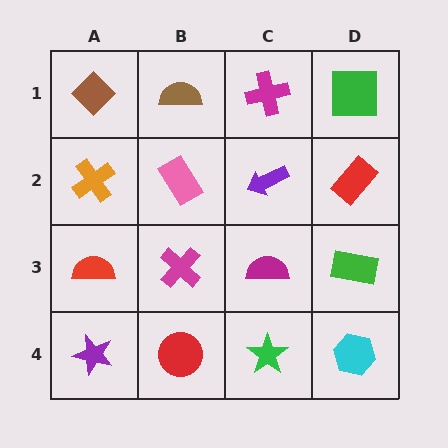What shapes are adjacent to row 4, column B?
A magenta cross (row 3, column B), a purple star (row 4, column A), a green star (row 4, column C).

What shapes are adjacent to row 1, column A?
An orange cross (row 2, column A), a brown semicircle (row 1, column B).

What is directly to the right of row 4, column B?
A green star.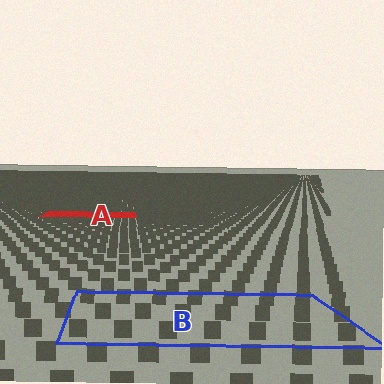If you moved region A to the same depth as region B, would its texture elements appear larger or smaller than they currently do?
They would appear larger. At a closer depth, the same texture elements are projected at a bigger on-screen size.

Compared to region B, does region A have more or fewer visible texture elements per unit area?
Region A has more texture elements per unit area — they are packed more densely because it is farther away.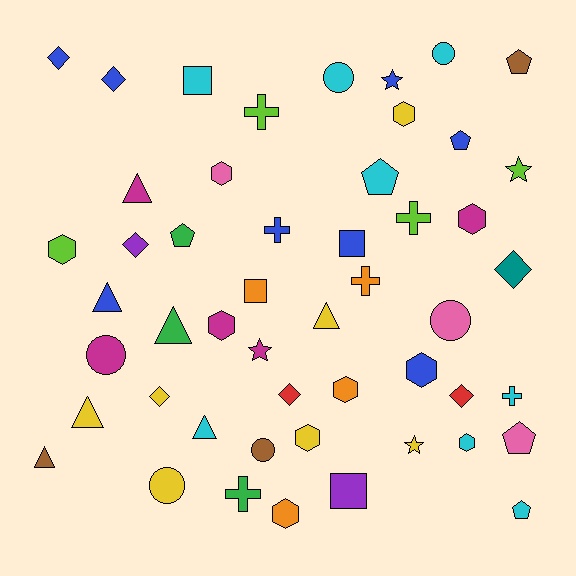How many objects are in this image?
There are 50 objects.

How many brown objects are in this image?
There are 3 brown objects.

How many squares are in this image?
There are 4 squares.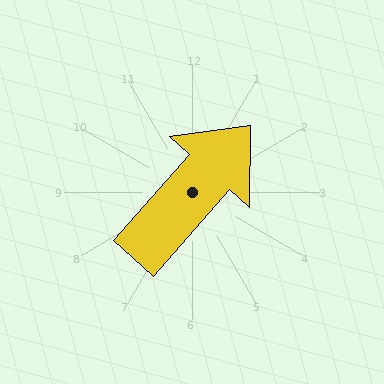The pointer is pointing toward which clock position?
Roughly 1 o'clock.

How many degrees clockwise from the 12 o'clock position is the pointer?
Approximately 41 degrees.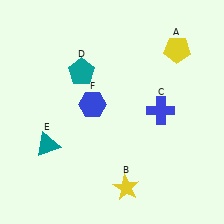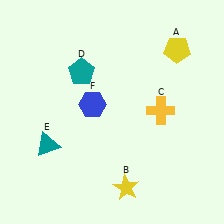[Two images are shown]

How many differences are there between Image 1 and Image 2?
There is 1 difference between the two images.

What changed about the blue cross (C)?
In Image 1, C is blue. In Image 2, it changed to yellow.